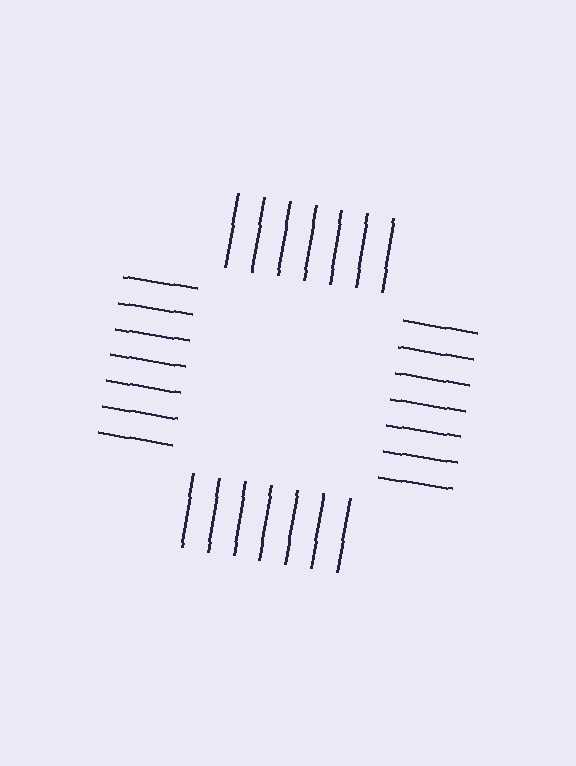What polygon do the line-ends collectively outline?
An illusory square — the line segments terminate on its edges but no continuous stroke is drawn.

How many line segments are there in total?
28 — 7 along each of the 4 edges.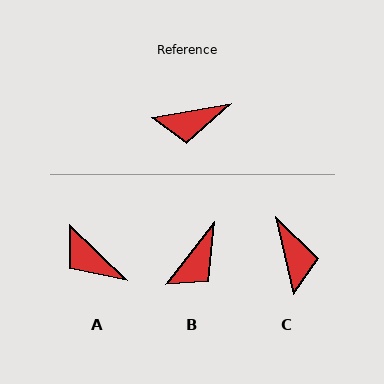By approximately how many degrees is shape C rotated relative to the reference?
Approximately 93 degrees counter-clockwise.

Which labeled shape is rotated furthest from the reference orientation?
C, about 93 degrees away.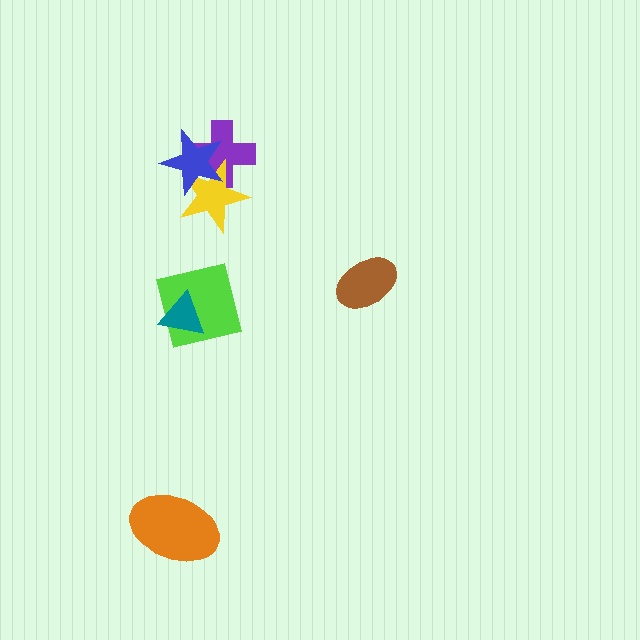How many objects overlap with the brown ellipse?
0 objects overlap with the brown ellipse.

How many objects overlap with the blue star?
2 objects overlap with the blue star.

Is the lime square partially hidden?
Yes, it is partially covered by another shape.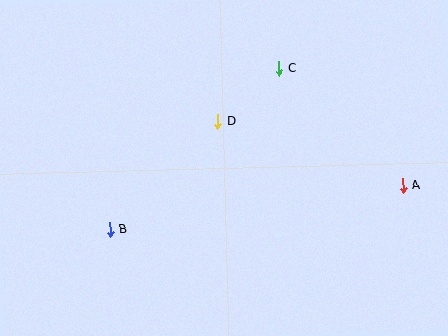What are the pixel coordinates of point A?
Point A is at (403, 186).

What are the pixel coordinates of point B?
Point B is at (110, 229).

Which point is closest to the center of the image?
Point D at (217, 122) is closest to the center.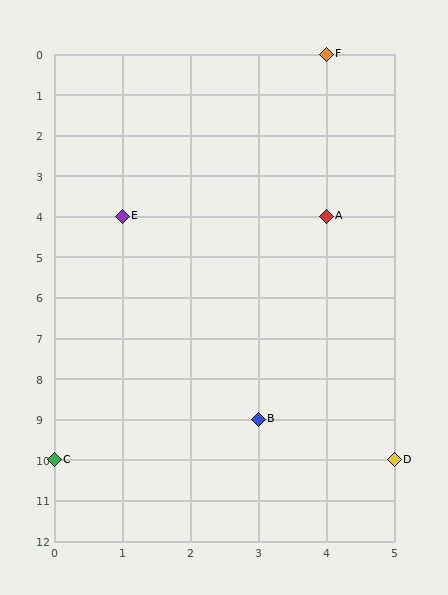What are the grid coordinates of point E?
Point E is at grid coordinates (1, 4).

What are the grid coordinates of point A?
Point A is at grid coordinates (4, 4).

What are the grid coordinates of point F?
Point F is at grid coordinates (4, 0).